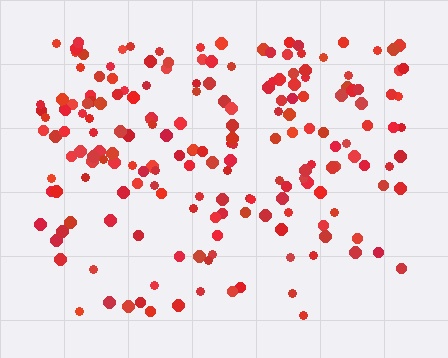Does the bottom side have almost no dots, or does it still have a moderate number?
Still a moderate number, just noticeably fewer than the top.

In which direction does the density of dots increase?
From bottom to top, with the top side densest.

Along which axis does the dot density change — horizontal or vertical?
Vertical.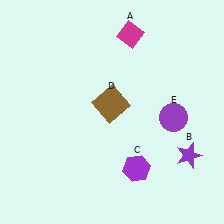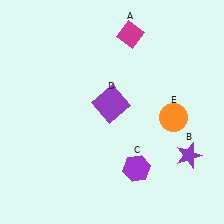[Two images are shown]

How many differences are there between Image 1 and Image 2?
There are 2 differences between the two images.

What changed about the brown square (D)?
In Image 1, D is brown. In Image 2, it changed to purple.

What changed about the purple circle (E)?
In Image 1, E is purple. In Image 2, it changed to orange.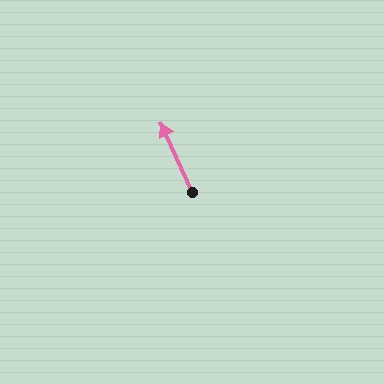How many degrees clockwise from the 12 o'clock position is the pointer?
Approximately 336 degrees.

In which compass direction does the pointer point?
Northwest.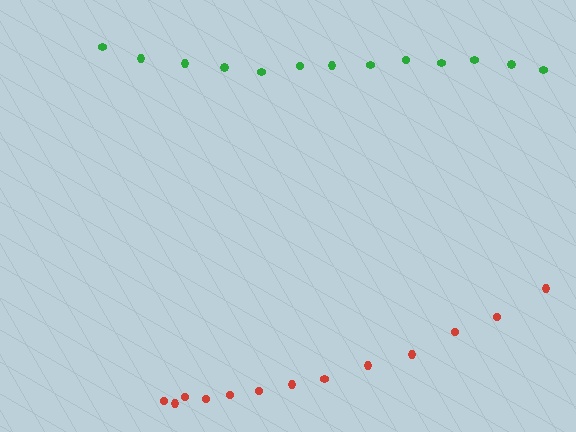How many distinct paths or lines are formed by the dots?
There are 2 distinct paths.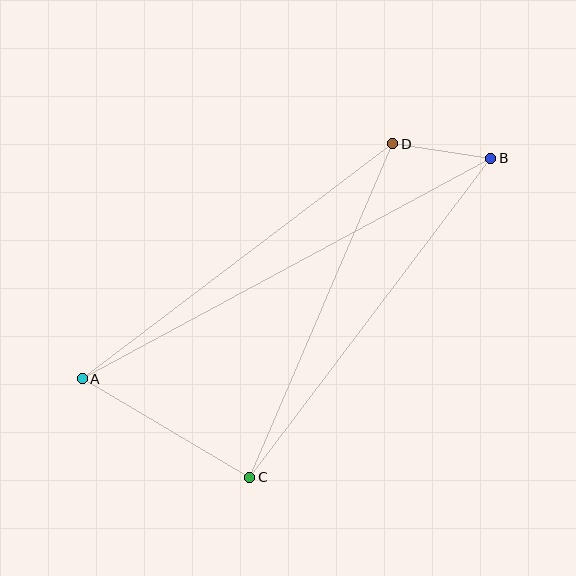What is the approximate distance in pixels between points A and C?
The distance between A and C is approximately 195 pixels.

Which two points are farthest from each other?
Points A and B are farthest from each other.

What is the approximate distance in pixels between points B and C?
The distance between B and C is approximately 400 pixels.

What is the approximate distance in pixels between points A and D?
The distance between A and D is approximately 390 pixels.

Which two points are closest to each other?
Points B and D are closest to each other.